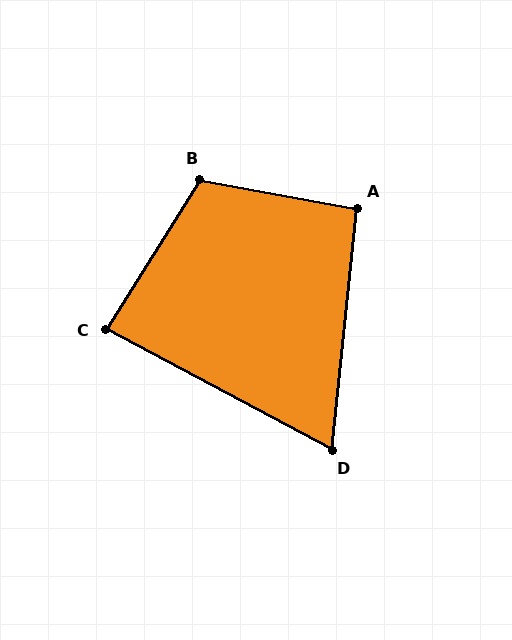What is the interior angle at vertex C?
Approximately 86 degrees (approximately right).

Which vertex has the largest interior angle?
B, at approximately 112 degrees.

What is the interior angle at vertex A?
Approximately 94 degrees (approximately right).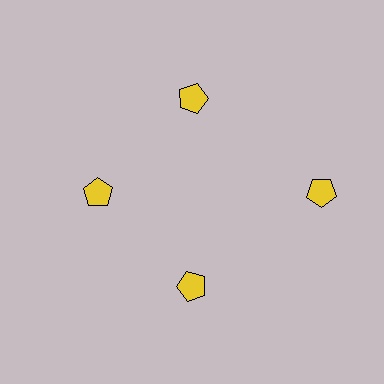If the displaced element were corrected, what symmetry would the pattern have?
It would have 4-fold rotational symmetry — the pattern would map onto itself every 90 degrees.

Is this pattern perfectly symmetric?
No. The 4 yellow pentagons are arranged in a ring, but one element near the 3 o'clock position is pushed outward from the center, breaking the 4-fold rotational symmetry.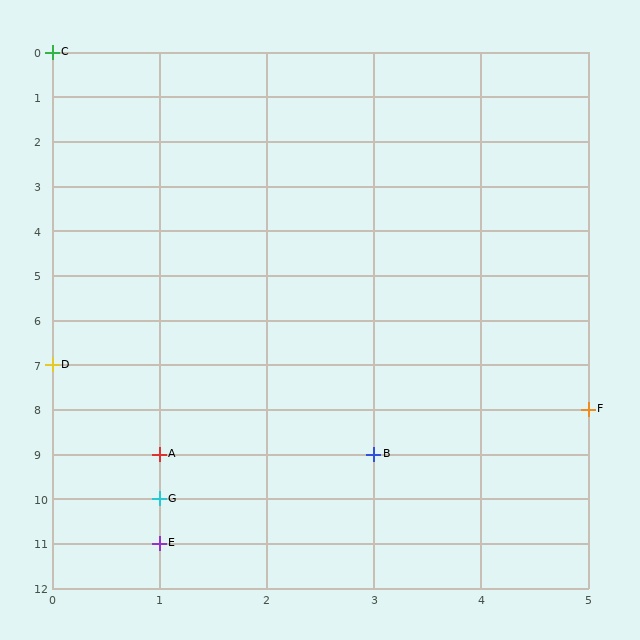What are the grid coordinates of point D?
Point D is at grid coordinates (0, 7).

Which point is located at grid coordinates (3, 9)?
Point B is at (3, 9).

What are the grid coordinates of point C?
Point C is at grid coordinates (0, 0).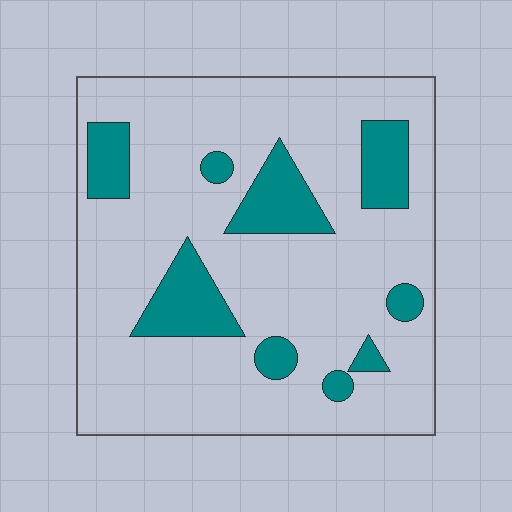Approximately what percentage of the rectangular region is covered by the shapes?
Approximately 20%.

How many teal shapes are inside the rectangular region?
9.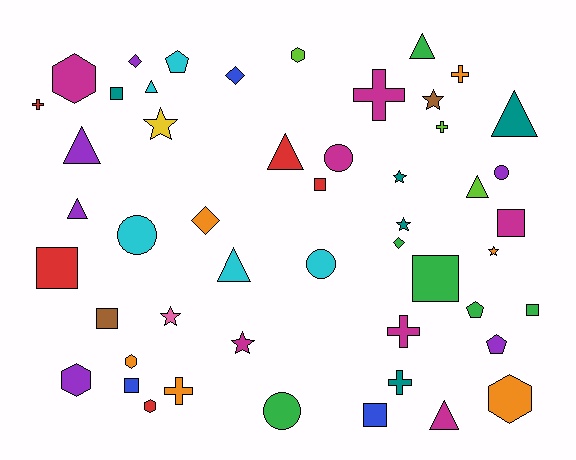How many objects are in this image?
There are 50 objects.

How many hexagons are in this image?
There are 6 hexagons.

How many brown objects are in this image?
There are 2 brown objects.